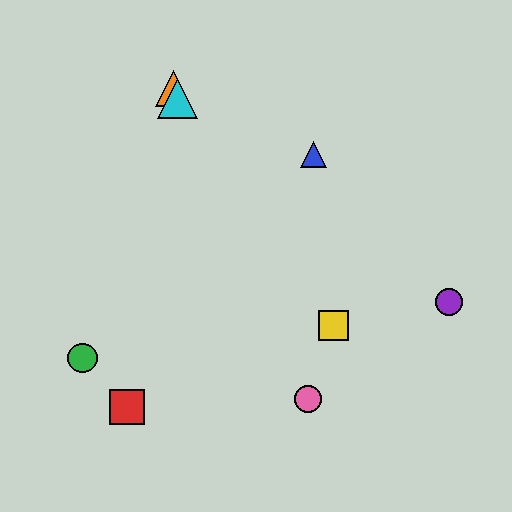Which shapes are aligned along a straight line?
The orange triangle, the cyan triangle, the pink circle are aligned along a straight line.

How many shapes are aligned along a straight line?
3 shapes (the orange triangle, the cyan triangle, the pink circle) are aligned along a straight line.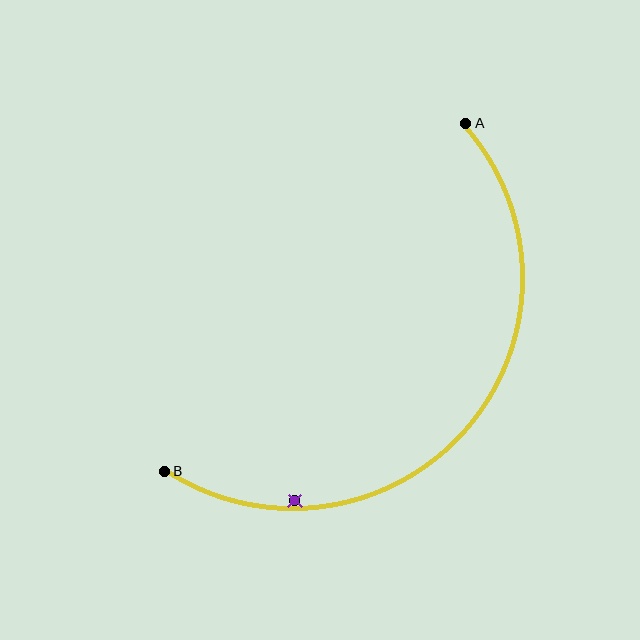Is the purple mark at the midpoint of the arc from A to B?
No — the purple mark does not lie on the arc at all. It sits slightly inside the curve.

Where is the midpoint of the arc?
The arc midpoint is the point on the curve farthest from the straight line joining A and B. It sits below and to the right of that line.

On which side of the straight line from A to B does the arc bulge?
The arc bulges below and to the right of the straight line connecting A and B.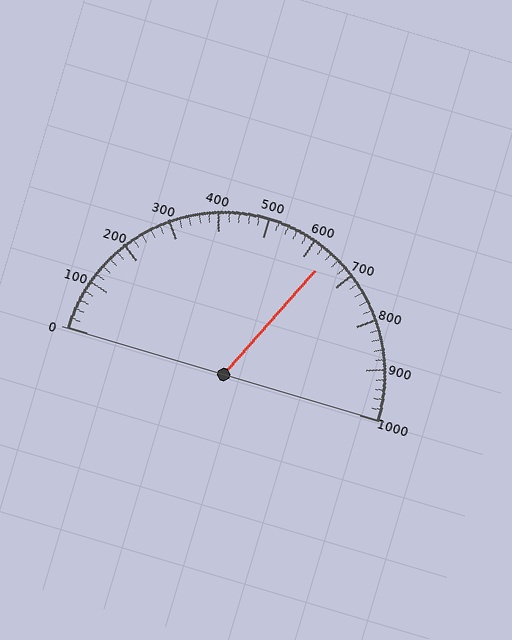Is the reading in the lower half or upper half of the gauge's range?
The reading is in the upper half of the range (0 to 1000).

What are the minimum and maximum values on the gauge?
The gauge ranges from 0 to 1000.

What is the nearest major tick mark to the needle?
The nearest major tick mark is 600.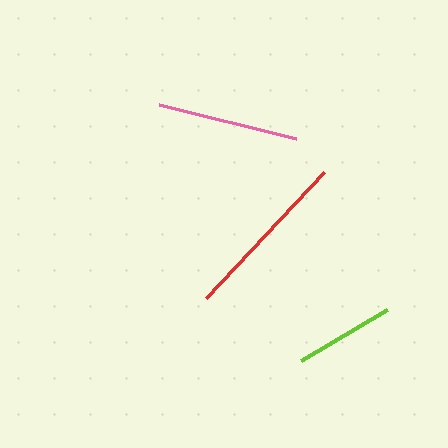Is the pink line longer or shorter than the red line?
The red line is longer than the pink line.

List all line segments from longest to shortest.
From longest to shortest: red, pink, lime.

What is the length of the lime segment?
The lime segment is approximately 100 pixels long.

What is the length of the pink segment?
The pink segment is approximately 141 pixels long.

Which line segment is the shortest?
The lime line is the shortest at approximately 100 pixels.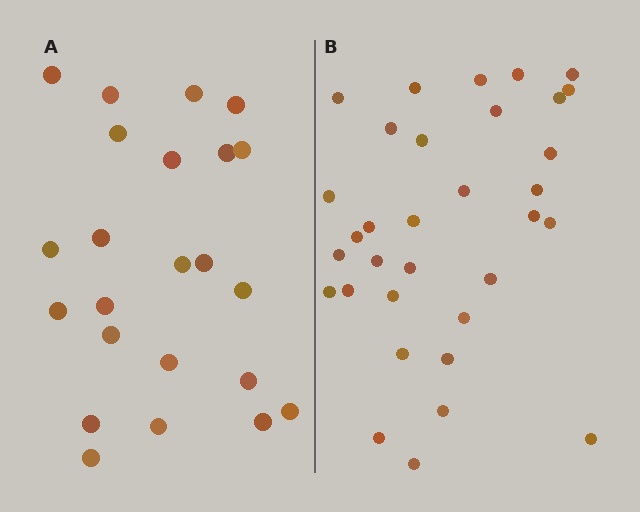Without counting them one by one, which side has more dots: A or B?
Region B (the right region) has more dots.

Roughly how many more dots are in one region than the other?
Region B has roughly 10 or so more dots than region A.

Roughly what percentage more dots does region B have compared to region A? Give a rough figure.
About 45% more.